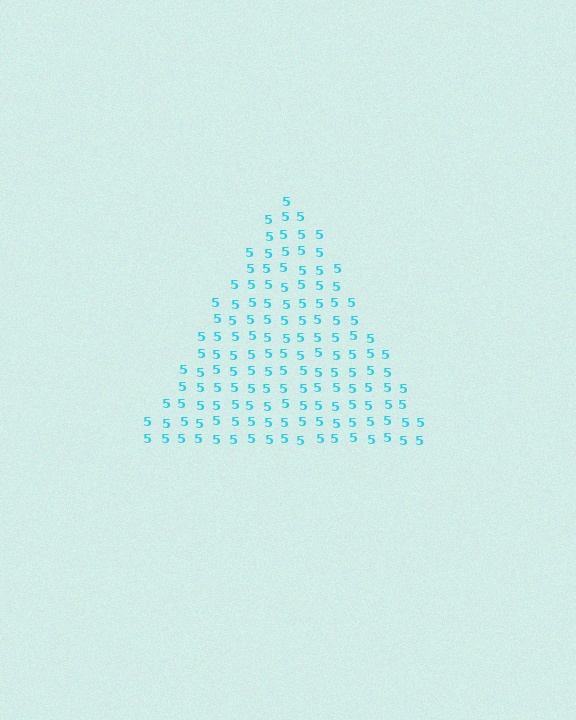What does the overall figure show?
The overall figure shows a triangle.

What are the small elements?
The small elements are digit 5's.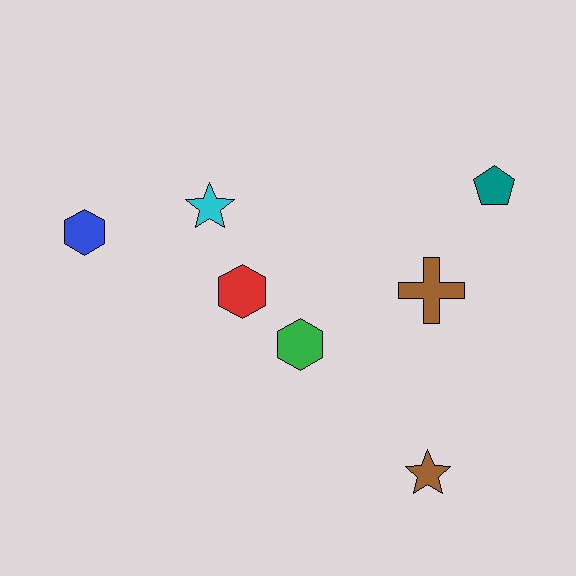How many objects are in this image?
There are 7 objects.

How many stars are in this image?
There are 2 stars.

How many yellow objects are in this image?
There are no yellow objects.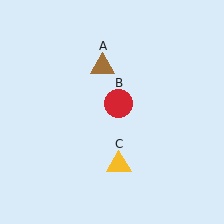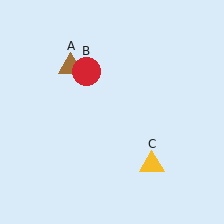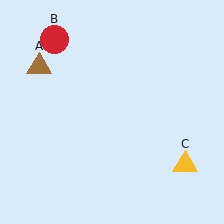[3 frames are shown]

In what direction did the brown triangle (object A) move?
The brown triangle (object A) moved left.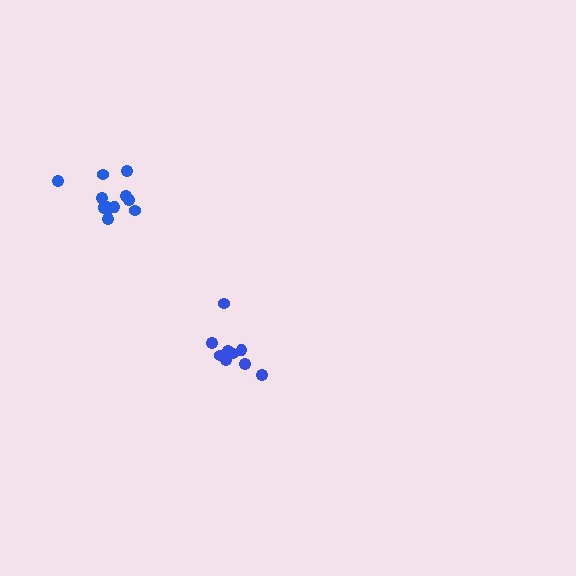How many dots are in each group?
Group 1: 13 dots, Group 2: 9 dots (22 total).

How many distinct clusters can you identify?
There are 2 distinct clusters.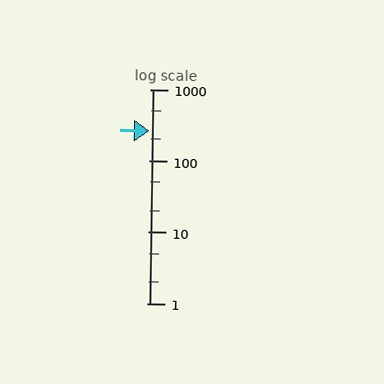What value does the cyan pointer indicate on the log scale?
The pointer indicates approximately 260.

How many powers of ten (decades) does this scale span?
The scale spans 3 decades, from 1 to 1000.